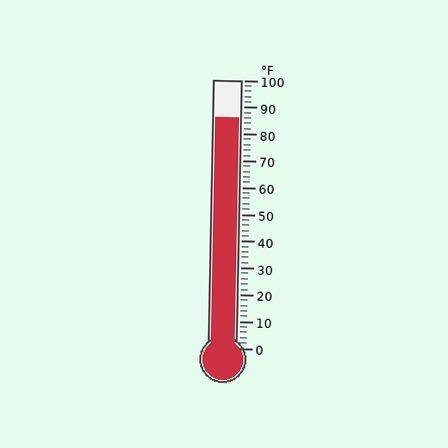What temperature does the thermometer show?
The thermometer shows approximately 86°F.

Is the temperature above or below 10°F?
The temperature is above 10°F.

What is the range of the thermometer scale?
The thermometer scale ranges from 0°F to 100°F.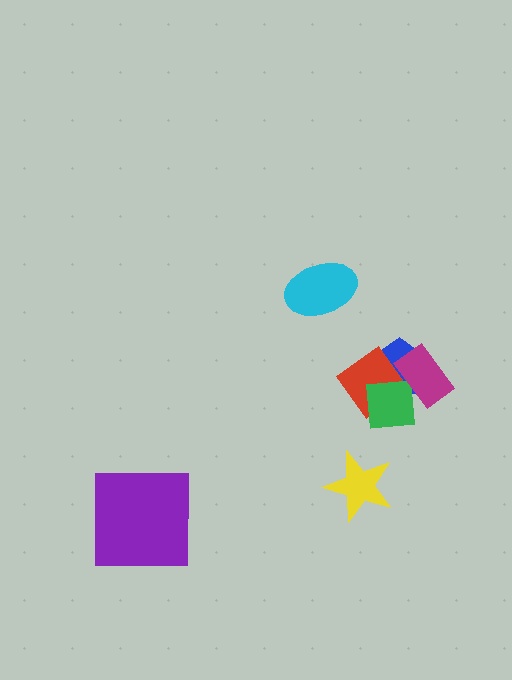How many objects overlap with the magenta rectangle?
2 objects overlap with the magenta rectangle.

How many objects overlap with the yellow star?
0 objects overlap with the yellow star.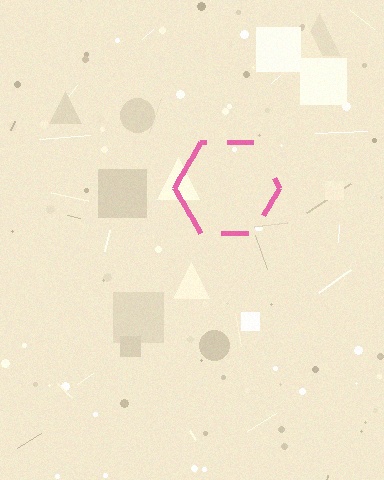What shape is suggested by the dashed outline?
The dashed outline suggests a hexagon.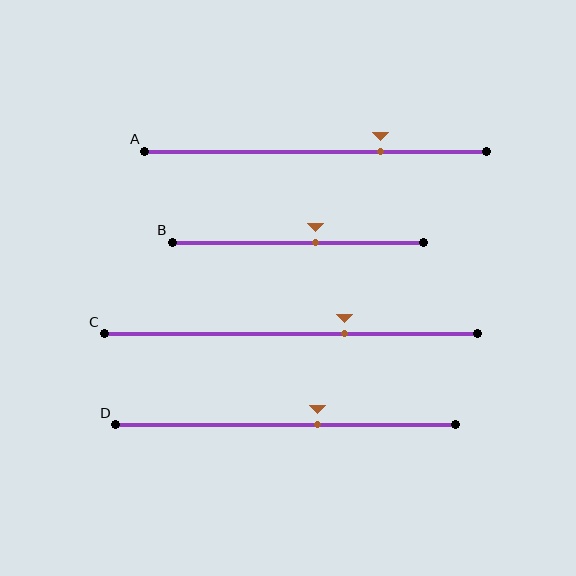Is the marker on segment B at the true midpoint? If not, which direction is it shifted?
No, the marker on segment B is shifted to the right by about 7% of the segment length.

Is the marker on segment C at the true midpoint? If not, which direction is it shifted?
No, the marker on segment C is shifted to the right by about 14% of the segment length.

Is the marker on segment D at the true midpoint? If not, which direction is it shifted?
No, the marker on segment D is shifted to the right by about 9% of the segment length.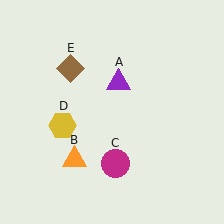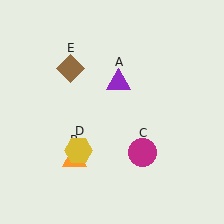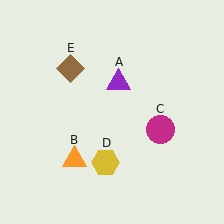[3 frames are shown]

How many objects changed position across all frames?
2 objects changed position: magenta circle (object C), yellow hexagon (object D).